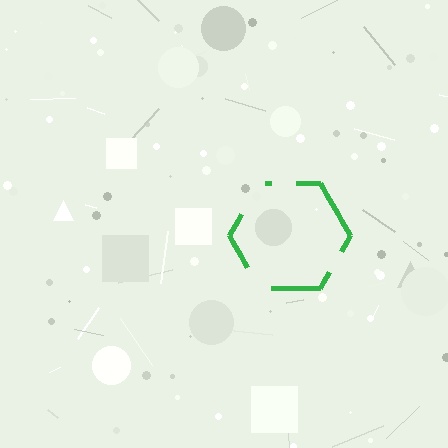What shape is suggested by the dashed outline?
The dashed outline suggests a hexagon.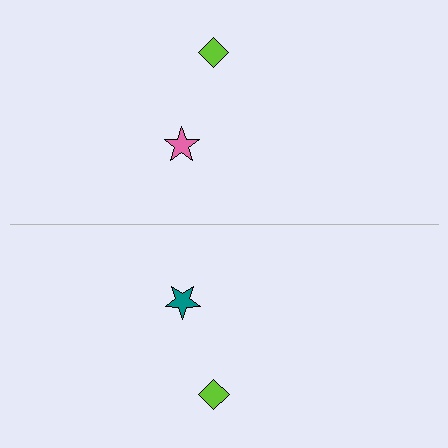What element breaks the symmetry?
The teal star on the bottom side breaks the symmetry — its mirror counterpart is pink.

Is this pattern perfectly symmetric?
No, the pattern is not perfectly symmetric. The teal star on the bottom side breaks the symmetry — its mirror counterpart is pink.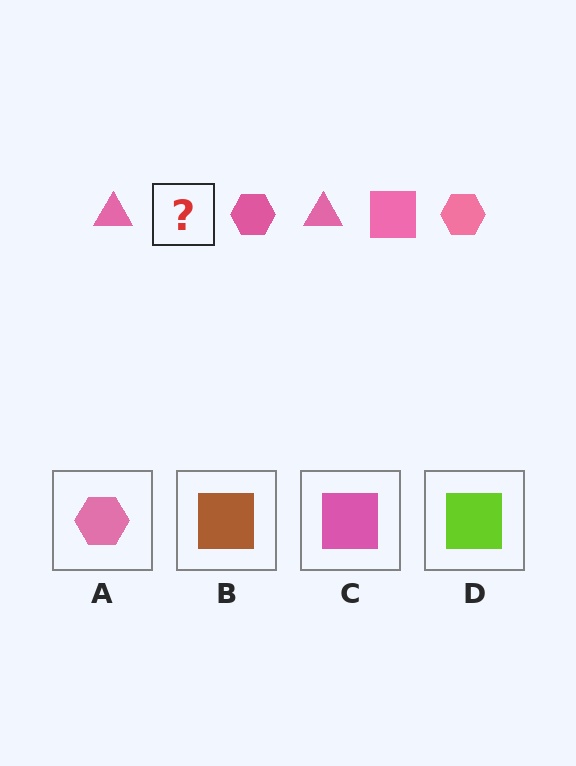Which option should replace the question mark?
Option C.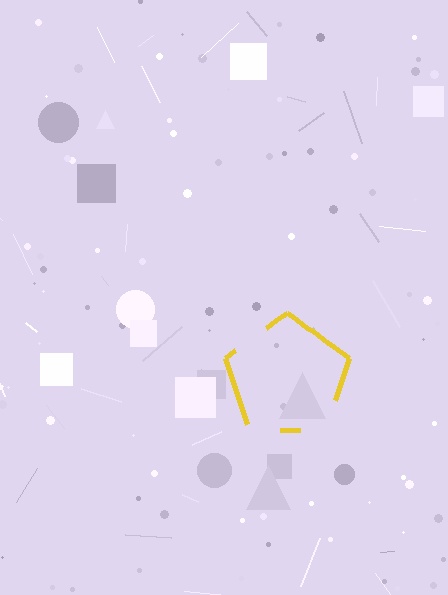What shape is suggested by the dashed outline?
The dashed outline suggests a pentagon.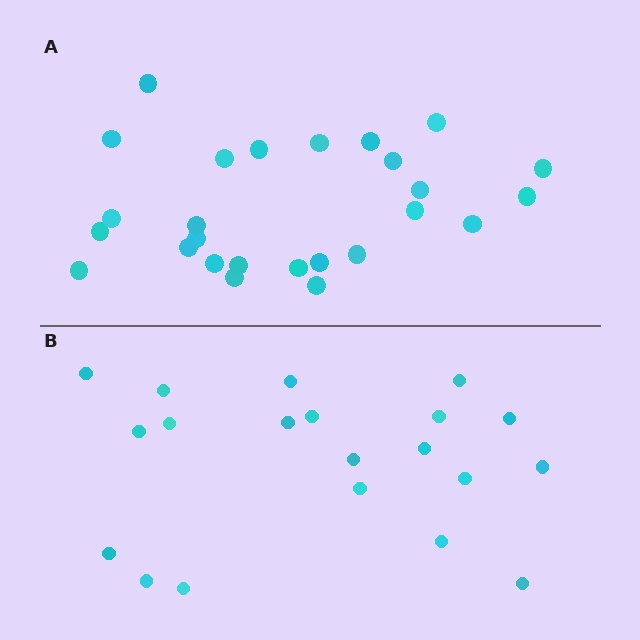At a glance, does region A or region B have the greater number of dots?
Region A (the top region) has more dots.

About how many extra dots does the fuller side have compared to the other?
Region A has about 6 more dots than region B.